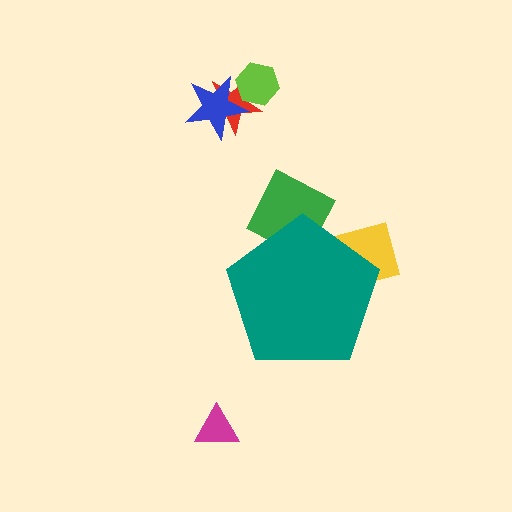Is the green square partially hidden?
Yes, the green square is partially hidden behind the teal pentagon.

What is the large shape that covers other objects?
A teal pentagon.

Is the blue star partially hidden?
No, the blue star is fully visible.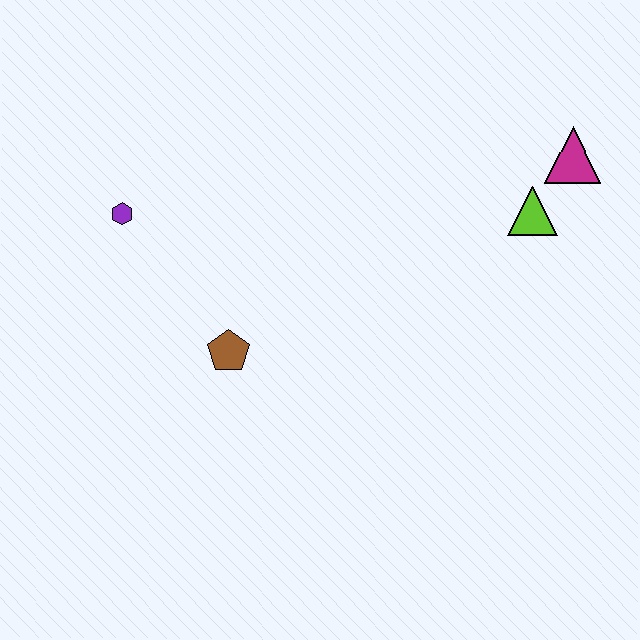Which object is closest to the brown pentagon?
The purple hexagon is closest to the brown pentagon.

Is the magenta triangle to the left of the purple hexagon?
No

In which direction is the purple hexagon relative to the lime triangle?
The purple hexagon is to the left of the lime triangle.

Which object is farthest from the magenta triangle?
The purple hexagon is farthest from the magenta triangle.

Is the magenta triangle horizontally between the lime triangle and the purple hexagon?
No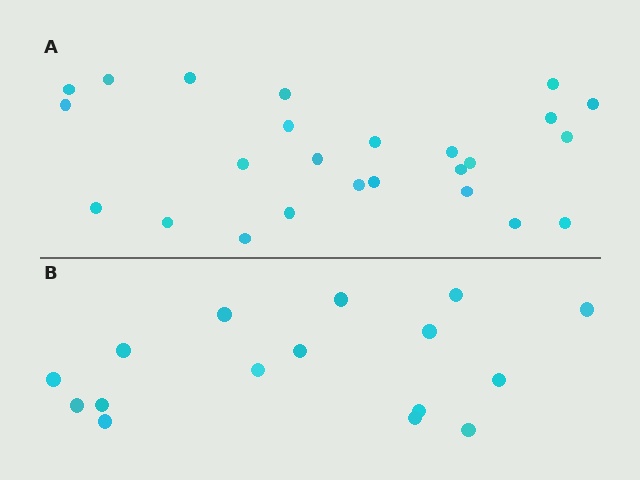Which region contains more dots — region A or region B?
Region A (the top region) has more dots.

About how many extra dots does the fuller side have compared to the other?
Region A has roughly 8 or so more dots than region B.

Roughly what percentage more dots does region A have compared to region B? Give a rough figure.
About 55% more.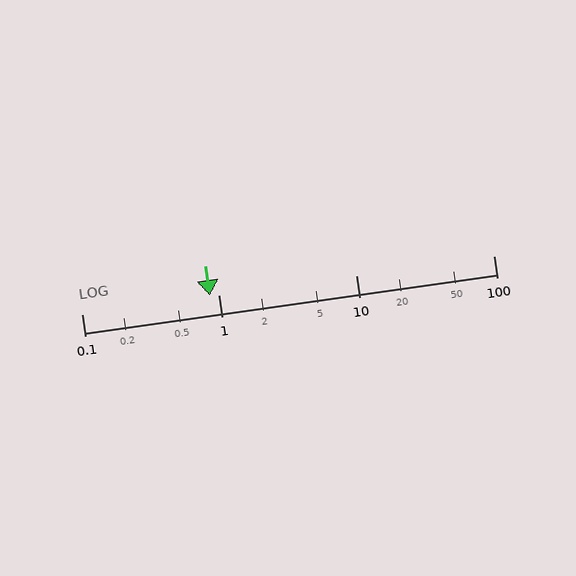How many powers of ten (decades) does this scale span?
The scale spans 3 decades, from 0.1 to 100.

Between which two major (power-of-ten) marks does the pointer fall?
The pointer is between 0.1 and 1.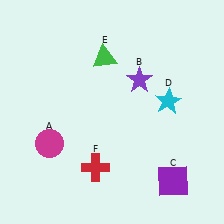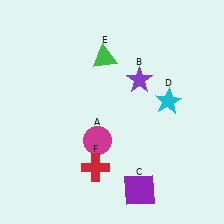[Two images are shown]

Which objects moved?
The objects that moved are: the magenta circle (A), the purple square (C).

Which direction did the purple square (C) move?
The purple square (C) moved left.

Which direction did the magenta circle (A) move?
The magenta circle (A) moved right.